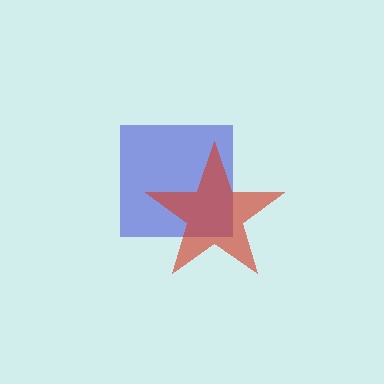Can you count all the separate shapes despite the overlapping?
Yes, there are 2 separate shapes.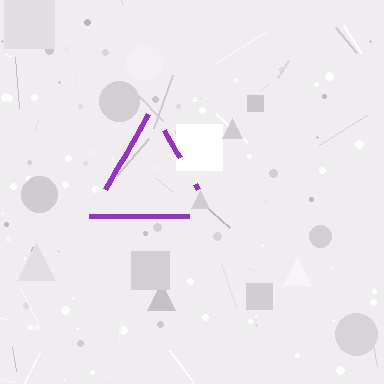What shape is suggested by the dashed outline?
The dashed outline suggests a triangle.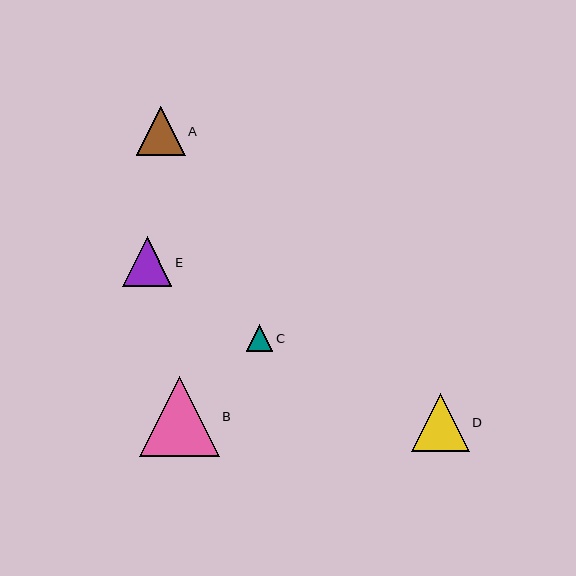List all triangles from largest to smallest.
From largest to smallest: B, D, E, A, C.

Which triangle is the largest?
Triangle B is the largest with a size of approximately 80 pixels.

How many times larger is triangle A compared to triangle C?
Triangle A is approximately 1.9 times the size of triangle C.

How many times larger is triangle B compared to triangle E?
Triangle B is approximately 1.6 times the size of triangle E.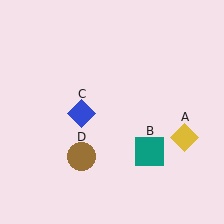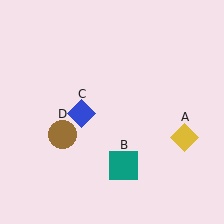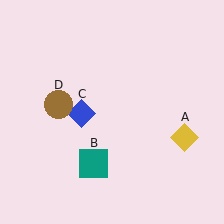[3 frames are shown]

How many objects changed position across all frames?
2 objects changed position: teal square (object B), brown circle (object D).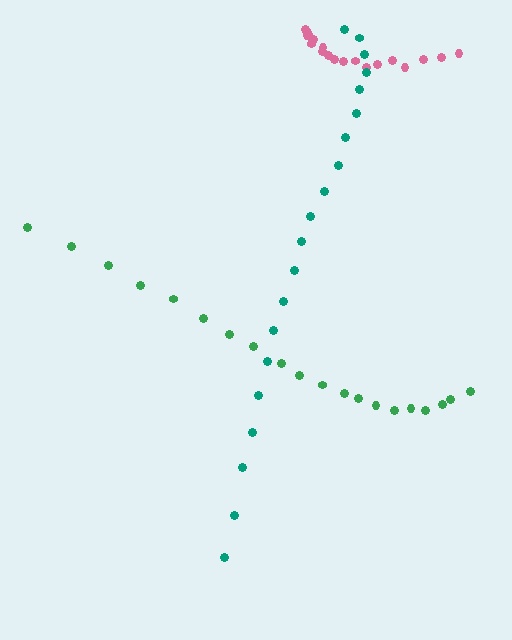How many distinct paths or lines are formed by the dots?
There are 3 distinct paths.